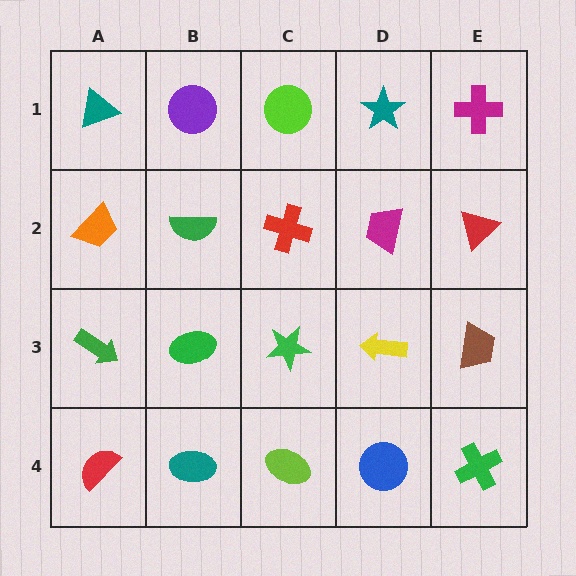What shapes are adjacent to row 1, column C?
A red cross (row 2, column C), a purple circle (row 1, column B), a teal star (row 1, column D).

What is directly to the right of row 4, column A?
A teal ellipse.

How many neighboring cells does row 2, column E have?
3.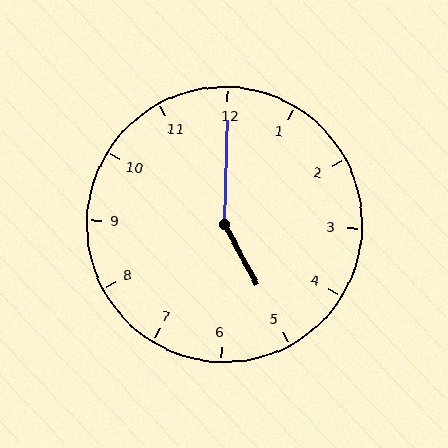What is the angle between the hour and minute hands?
Approximately 150 degrees.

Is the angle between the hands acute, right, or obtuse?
It is obtuse.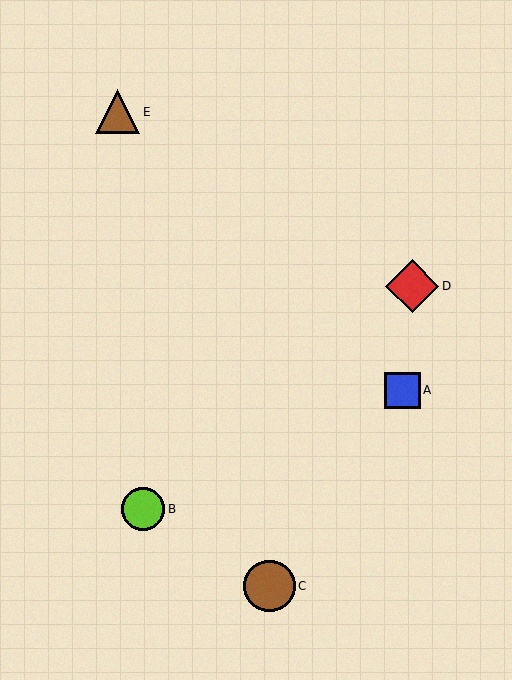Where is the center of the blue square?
The center of the blue square is at (402, 390).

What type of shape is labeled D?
Shape D is a red diamond.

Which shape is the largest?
The red diamond (labeled D) is the largest.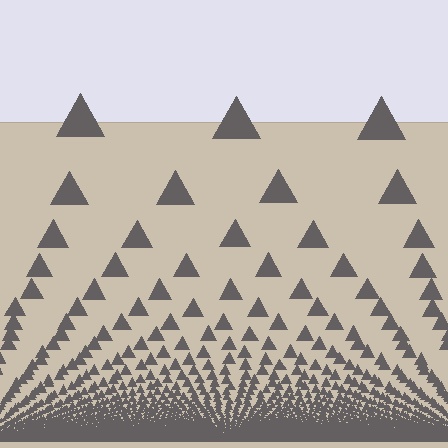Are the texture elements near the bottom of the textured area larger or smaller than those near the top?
Smaller. The gradient is inverted — elements near the bottom are smaller and denser.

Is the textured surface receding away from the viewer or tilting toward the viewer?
The surface appears to tilt toward the viewer. Texture elements get larger and sparser toward the top.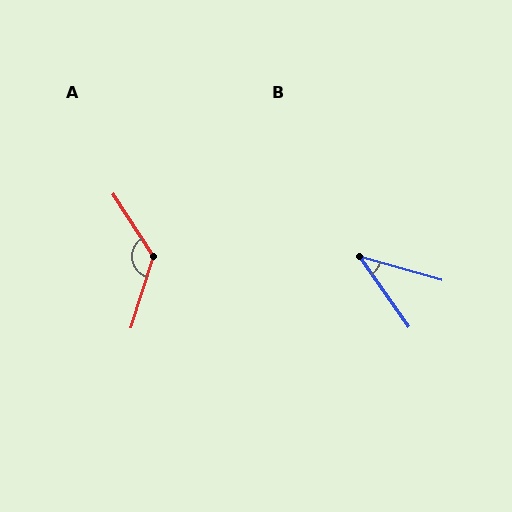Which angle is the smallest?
B, at approximately 39 degrees.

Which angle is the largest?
A, at approximately 130 degrees.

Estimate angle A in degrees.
Approximately 130 degrees.